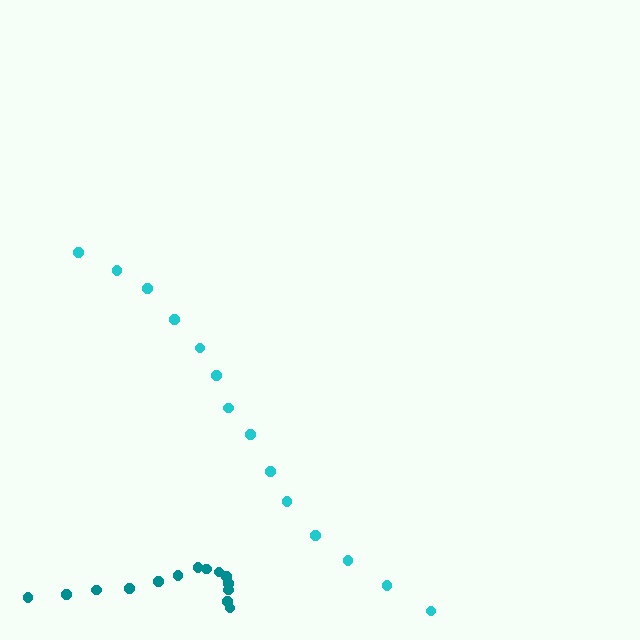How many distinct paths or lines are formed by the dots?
There are 2 distinct paths.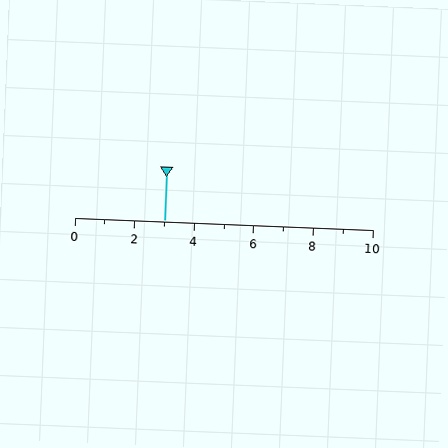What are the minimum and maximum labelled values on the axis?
The axis runs from 0 to 10.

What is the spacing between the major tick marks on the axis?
The major ticks are spaced 2 apart.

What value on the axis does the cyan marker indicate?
The marker indicates approximately 3.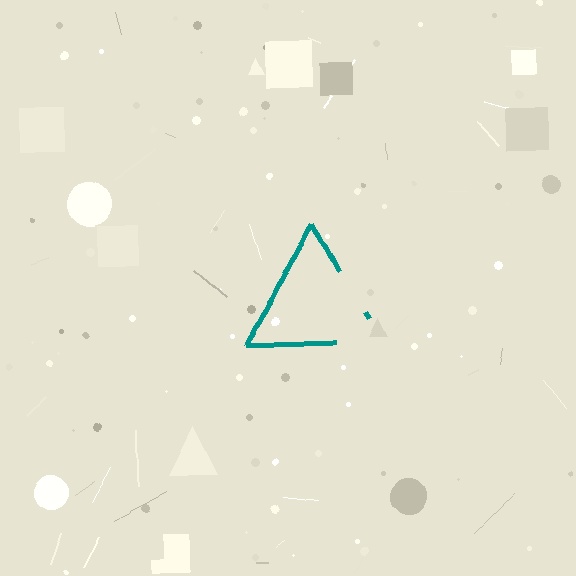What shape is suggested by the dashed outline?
The dashed outline suggests a triangle.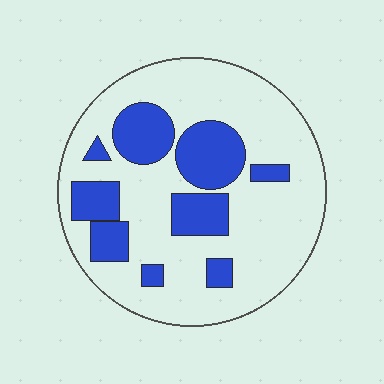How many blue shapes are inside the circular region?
9.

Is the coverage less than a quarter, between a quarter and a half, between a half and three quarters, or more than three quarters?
Between a quarter and a half.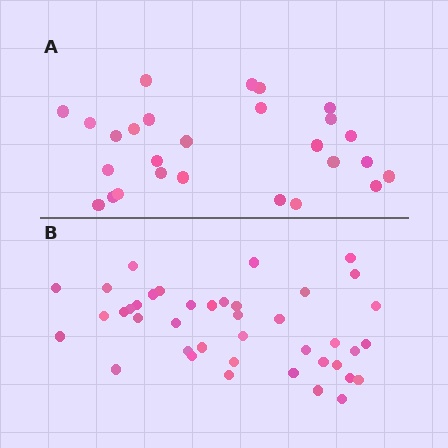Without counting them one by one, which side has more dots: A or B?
Region B (the bottom region) has more dots.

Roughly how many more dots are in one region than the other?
Region B has approximately 15 more dots than region A.